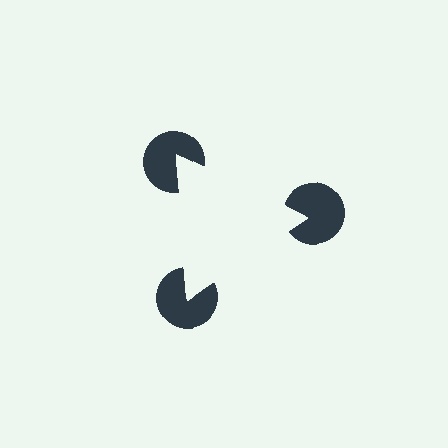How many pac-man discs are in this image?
There are 3 — one at each vertex of the illusory triangle.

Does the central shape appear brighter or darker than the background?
It typically appears slightly brighter than the background, even though no actual brightness change is drawn.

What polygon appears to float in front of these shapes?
An illusory triangle — its edges are inferred from the aligned wedge cuts in the pac-man discs, not physically drawn.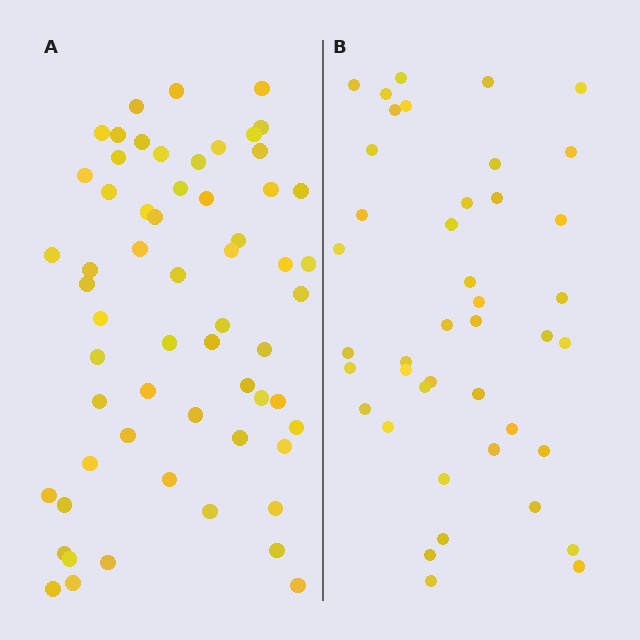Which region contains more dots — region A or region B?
Region A (the left region) has more dots.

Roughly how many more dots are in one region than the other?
Region A has approximately 20 more dots than region B.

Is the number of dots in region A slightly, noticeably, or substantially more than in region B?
Region A has noticeably more, but not dramatically so. The ratio is roughly 1.4 to 1.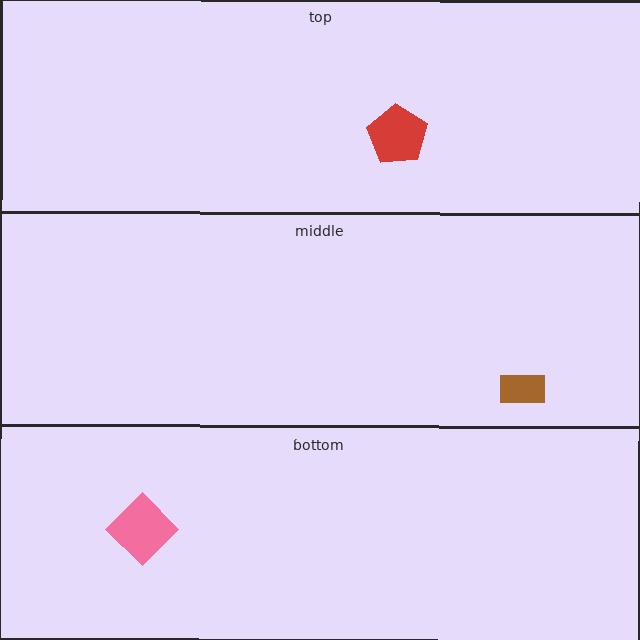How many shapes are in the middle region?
1.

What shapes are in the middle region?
The brown rectangle.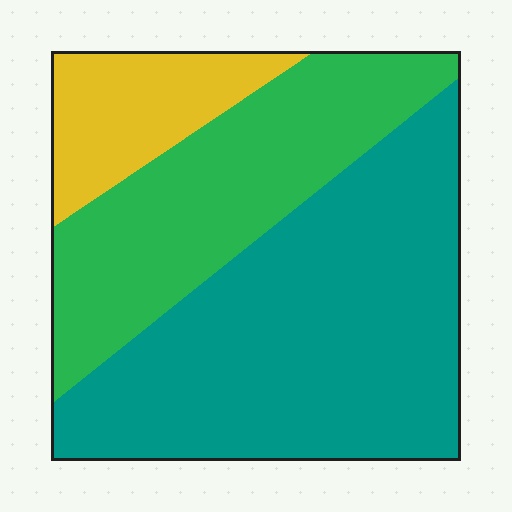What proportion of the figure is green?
Green takes up about one third (1/3) of the figure.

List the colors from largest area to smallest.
From largest to smallest: teal, green, yellow.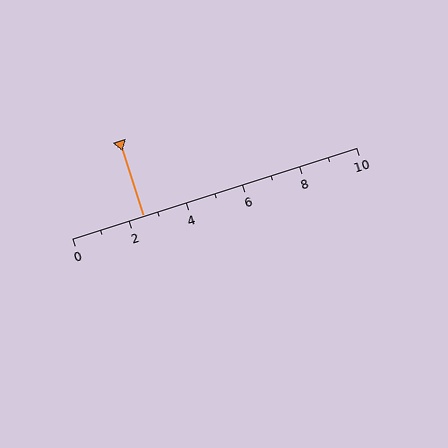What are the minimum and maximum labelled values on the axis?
The axis runs from 0 to 10.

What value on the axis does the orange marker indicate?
The marker indicates approximately 2.5.